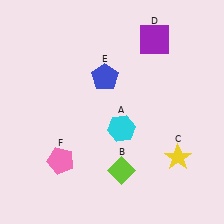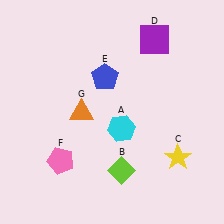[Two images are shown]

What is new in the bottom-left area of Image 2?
An orange triangle (G) was added in the bottom-left area of Image 2.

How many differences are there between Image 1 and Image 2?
There is 1 difference between the two images.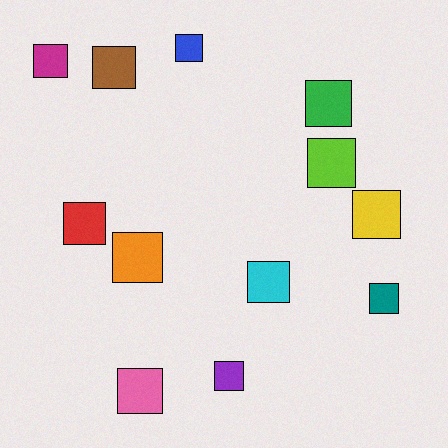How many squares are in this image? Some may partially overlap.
There are 12 squares.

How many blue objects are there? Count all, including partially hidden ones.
There is 1 blue object.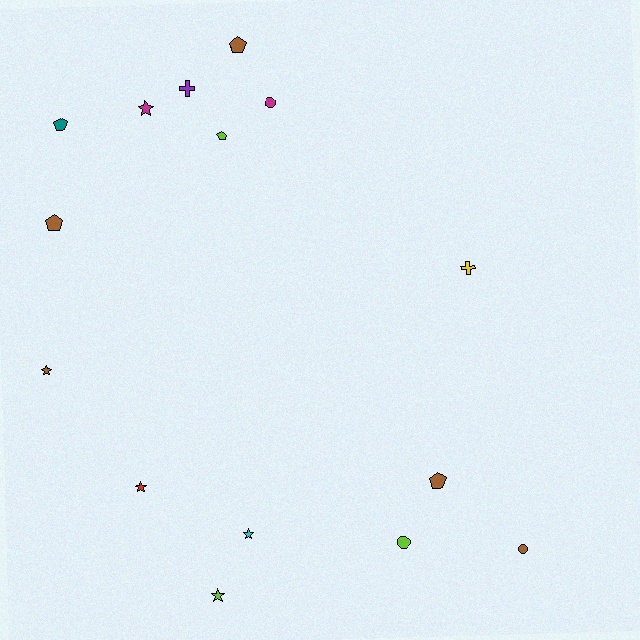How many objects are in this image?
There are 15 objects.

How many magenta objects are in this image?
There are 2 magenta objects.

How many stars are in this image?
There are 5 stars.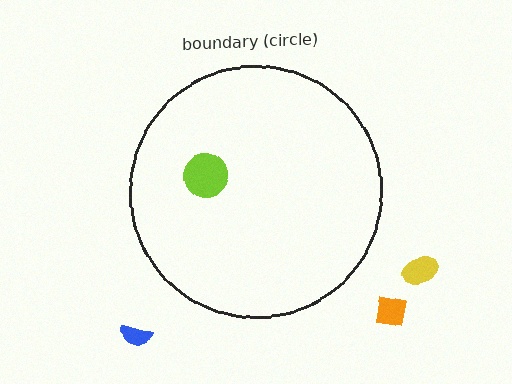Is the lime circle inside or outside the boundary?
Inside.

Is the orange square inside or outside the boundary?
Outside.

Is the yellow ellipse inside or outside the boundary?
Outside.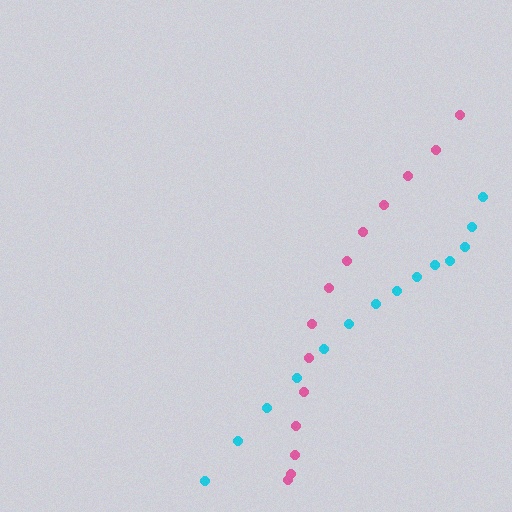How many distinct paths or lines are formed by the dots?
There are 2 distinct paths.